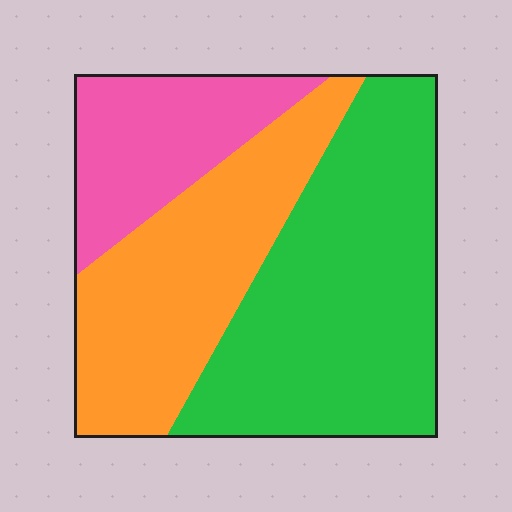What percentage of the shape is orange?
Orange takes up about one third (1/3) of the shape.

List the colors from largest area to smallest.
From largest to smallest: green, orange, pink.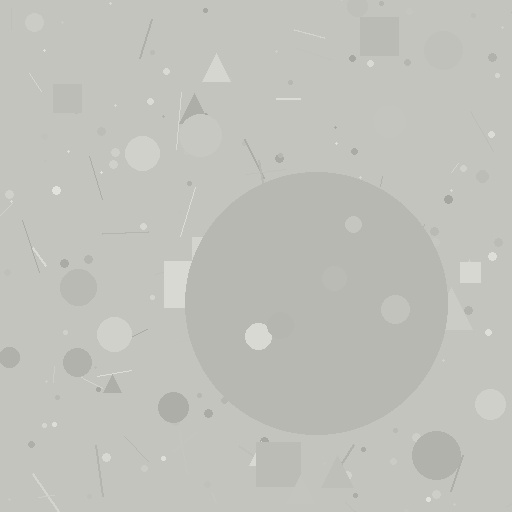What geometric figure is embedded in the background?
A circle is embedded in the background.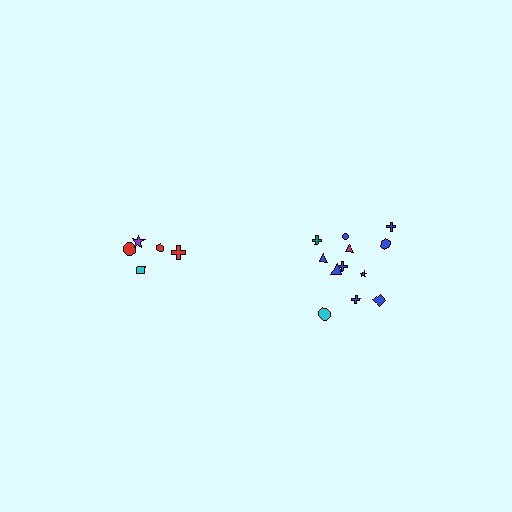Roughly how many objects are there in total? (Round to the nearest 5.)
Roughly 15 objects in total.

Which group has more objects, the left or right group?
The right group.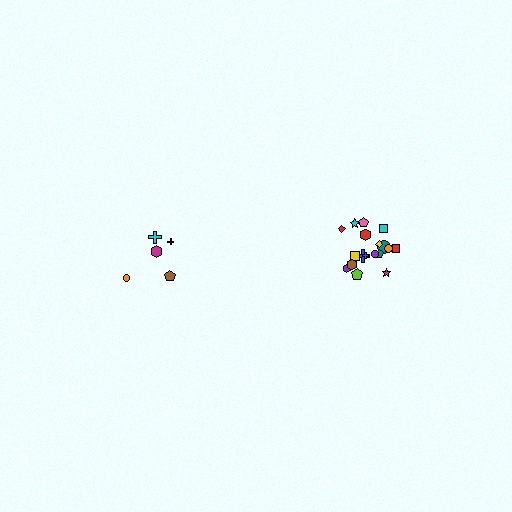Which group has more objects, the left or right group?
The right group.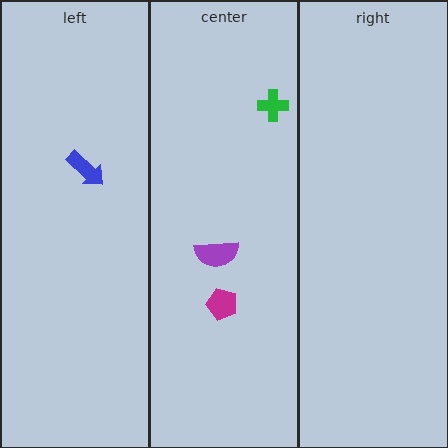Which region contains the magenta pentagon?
The center region.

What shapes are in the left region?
The blue arrow.